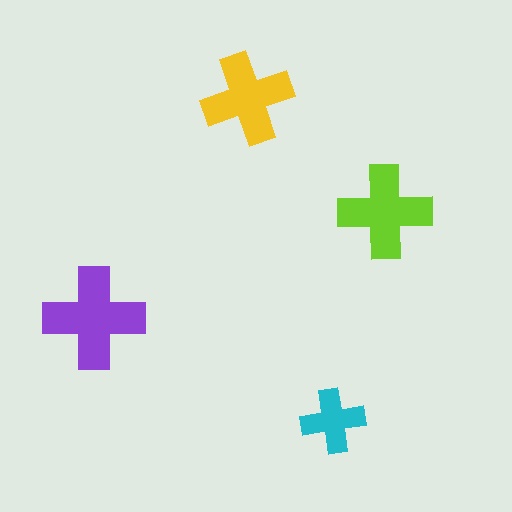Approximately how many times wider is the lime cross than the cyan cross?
About 1.5 times wider.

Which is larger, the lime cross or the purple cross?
The purple one.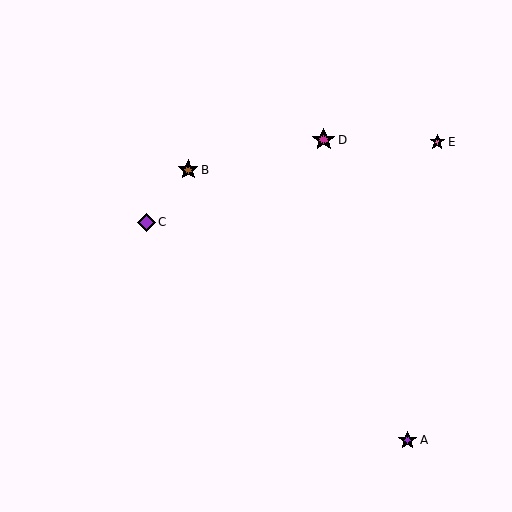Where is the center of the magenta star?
The center of the magenta star is at (324, 140).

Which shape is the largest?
The magenta star (labeled D) is the largest.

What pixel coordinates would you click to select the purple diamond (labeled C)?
Click at (146, 222) to select the purple diamond C.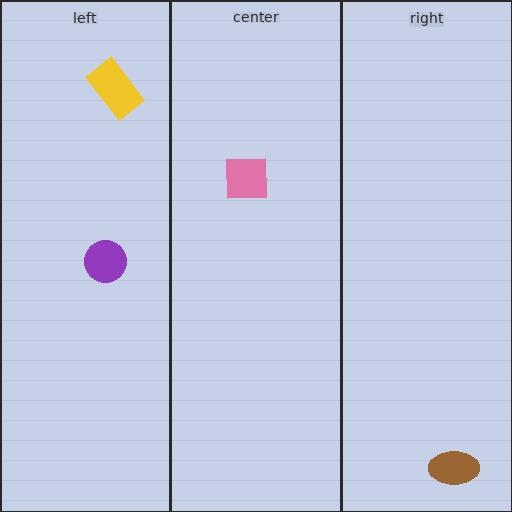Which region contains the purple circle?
The left region.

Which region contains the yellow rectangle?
The left region.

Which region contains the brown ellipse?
The right region.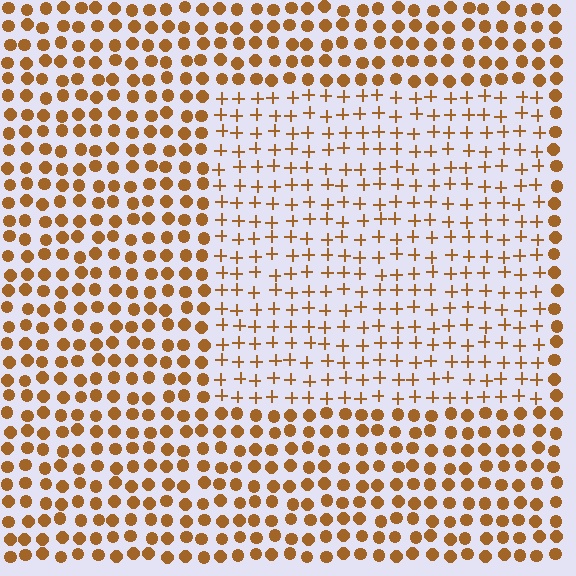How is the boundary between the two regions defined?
The boundary is defined by a change in element shape: plus signs inside vs. circles outside. All elements share the same color and spacing.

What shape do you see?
I see a rectangle.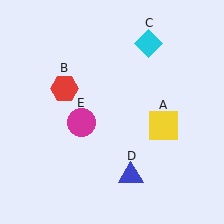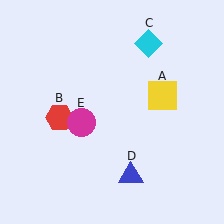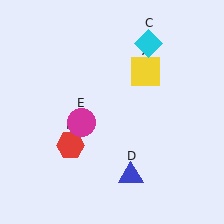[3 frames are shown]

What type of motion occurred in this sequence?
The yellow square (object A), red hexagon (object B) rotated counterclockwise around the center of the scene.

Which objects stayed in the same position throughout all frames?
Cyan diamond (object C) and blue triangle (object D) and magenta circle (object E) remained stationary.